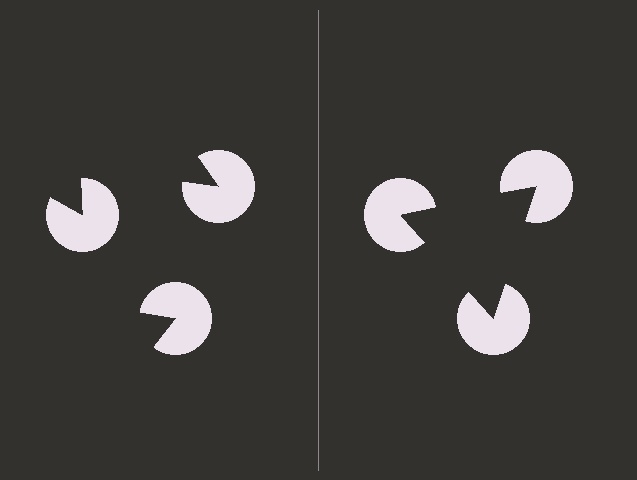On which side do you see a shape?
An illusory triangle appears on the right side. On the left side the wedge cuts are rotated, so no coherent shape forms.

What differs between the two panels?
The pac-man discs are positioned identically on both sides; only the wedge orientations differ. On the right they align to a triangle; on the left they are misaligned.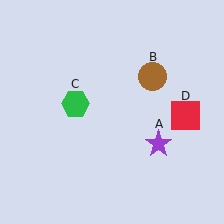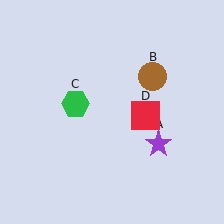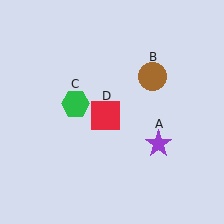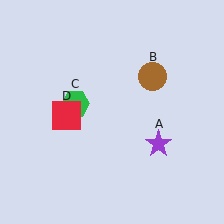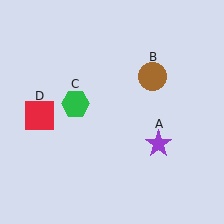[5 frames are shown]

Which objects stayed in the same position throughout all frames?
Purple star (object A) and brown circle (object B) and green hexagon (object C) remained stationary.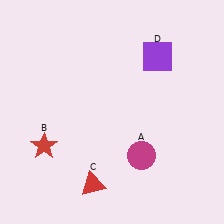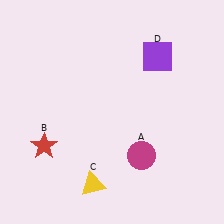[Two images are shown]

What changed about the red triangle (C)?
In Image 1, C is red. In Image 2, it changed to yellow.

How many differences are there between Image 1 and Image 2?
There is 1 difference between the two images.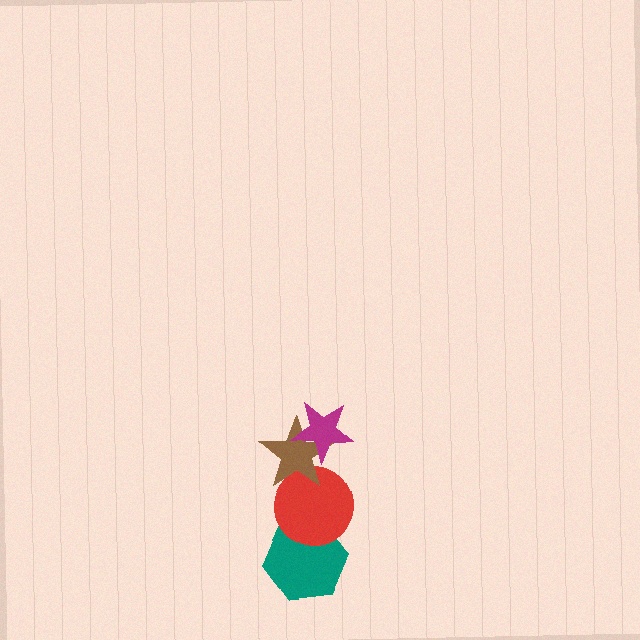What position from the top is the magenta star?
The magenta star is 1st from the top.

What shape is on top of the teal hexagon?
The red circle is on top of the teal hexagon.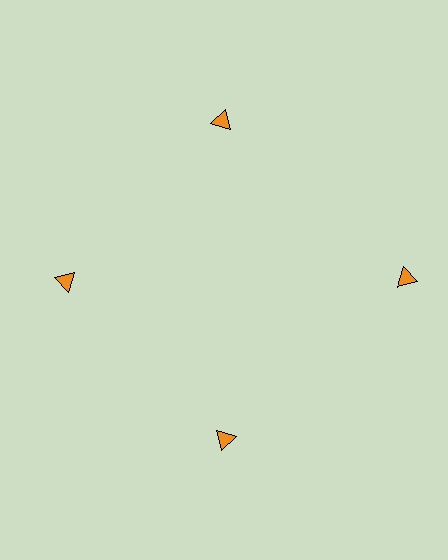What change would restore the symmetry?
The symmetry would be restored by moving it inward, back onto the ring so that all 4 triangles sit at equal angles and equal distance from the center.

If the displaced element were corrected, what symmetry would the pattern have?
It would have 4-fold rotational symmetry — the pattern would map onto itself every 90 degrees.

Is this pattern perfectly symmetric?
No. The 4 orange triangles are arranged in a ring, but one element near the 3 o'clock position is pushed outward from the center, breaking the 4-fold rotational symmetry.